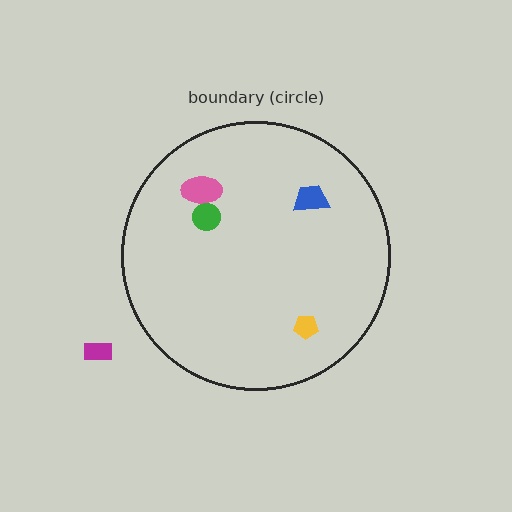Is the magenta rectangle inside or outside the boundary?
Outside.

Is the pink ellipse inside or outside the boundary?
Inside.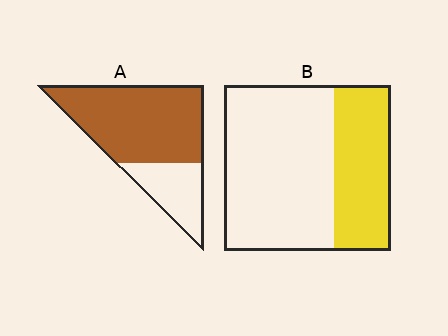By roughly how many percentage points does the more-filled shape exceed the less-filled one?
By roughly 40 percentage points (A over B).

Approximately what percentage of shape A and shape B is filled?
A is approximately 70% and B is approximately 35%.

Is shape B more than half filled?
No.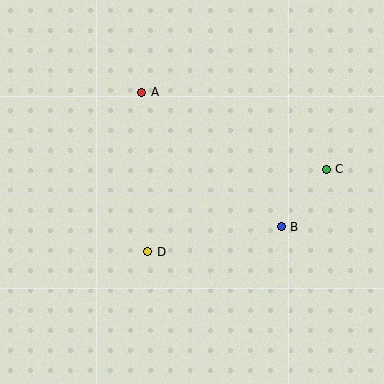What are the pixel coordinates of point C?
Point C is at (326, 169).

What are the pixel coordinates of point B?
Point B is at (281, 227).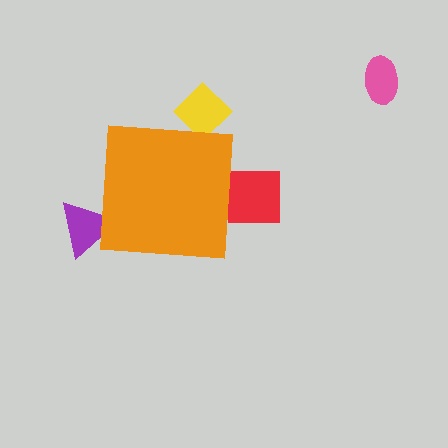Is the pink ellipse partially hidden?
No, the pink ellipse is fully visible.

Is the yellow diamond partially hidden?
Yes, the yellow diamond is partially hidden behind the orange square.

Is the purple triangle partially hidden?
Yes, the purple triangle is partially hidden behind the orange square.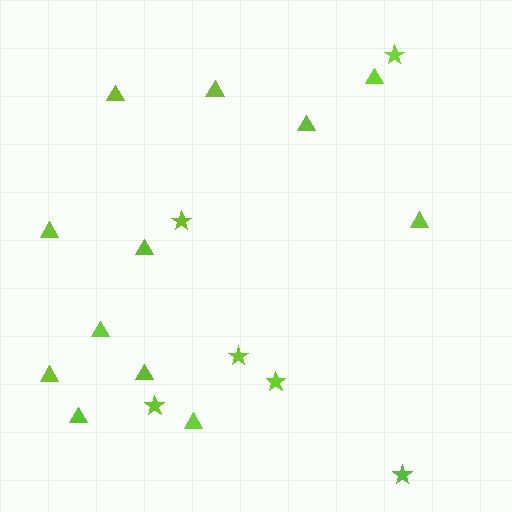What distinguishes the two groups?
There are 2 groups: one group of stars (6) and one group of triangles (12).